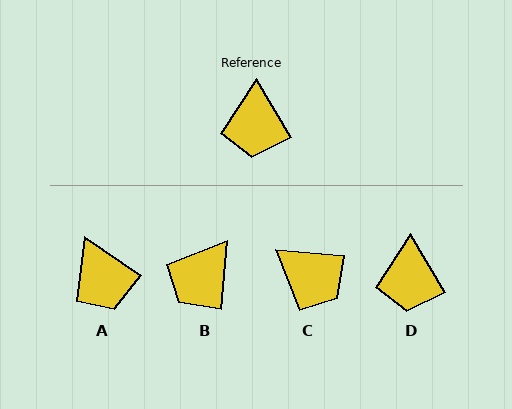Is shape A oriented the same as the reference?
No, it is off by about 26 degrees.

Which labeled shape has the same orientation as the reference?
D.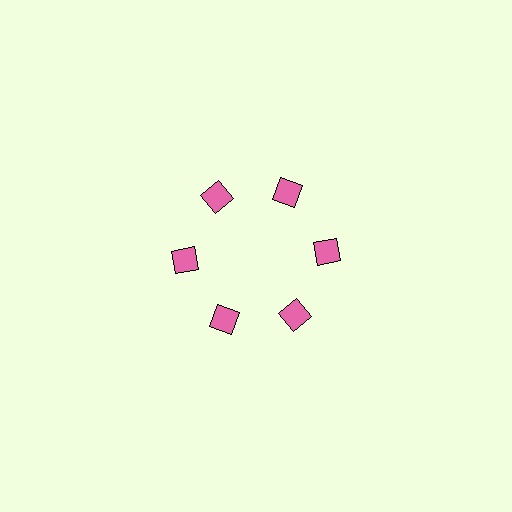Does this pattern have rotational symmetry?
Yes, this pattern has 6-fold rotational symmetry. It looks the same after rotating 60 degrees around the center.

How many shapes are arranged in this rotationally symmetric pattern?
There are 6 shapes, arranged in 6 groups of 1.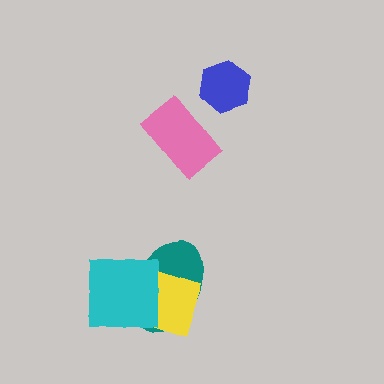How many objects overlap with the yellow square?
2 objects overlap with the yellow square.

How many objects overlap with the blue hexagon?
0 objects overlap with the blue hexagon.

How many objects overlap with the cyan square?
2 objects overlap with the cyan square.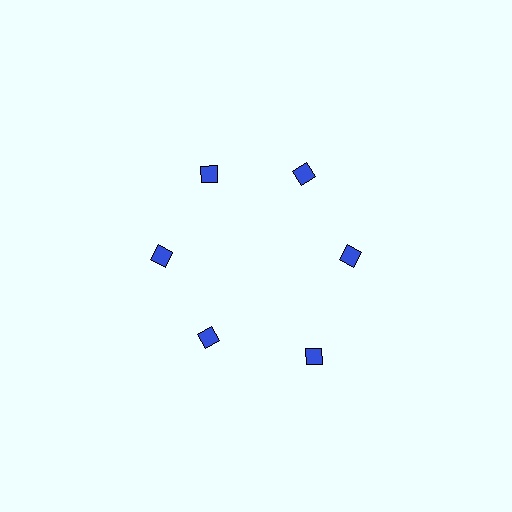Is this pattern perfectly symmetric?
No. The 6 blue diamonds are arranged in a ring, but one element near the 5 o'clock position is pushed outward from the center, breaking the 6-fold rotational symmetry.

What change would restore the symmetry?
The symmetry would be restored by moving it inward, back onto the ring so that all 6 diamonds sit at equal angles and equal distance from the center.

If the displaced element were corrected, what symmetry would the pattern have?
It would have 6-fold rotational symmetry — the pattern would map onto itself every 60 degrees.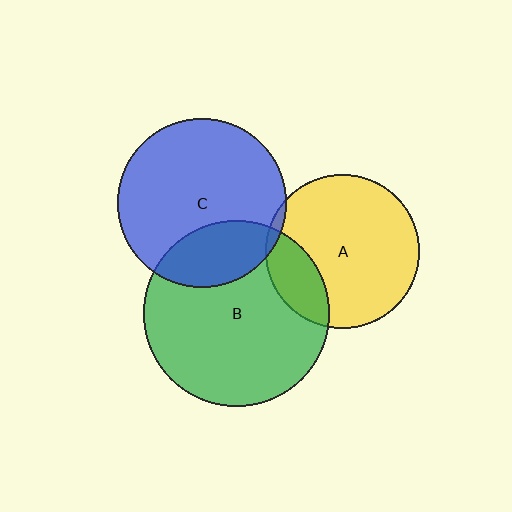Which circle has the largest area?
Circle B (green).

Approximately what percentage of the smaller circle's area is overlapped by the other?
Approximately 25%.